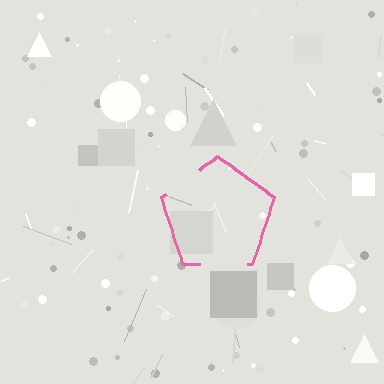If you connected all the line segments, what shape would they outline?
They would outline a pentagon.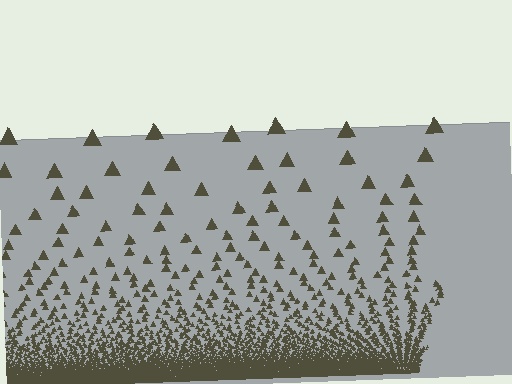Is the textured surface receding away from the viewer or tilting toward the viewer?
The surface appears to tilt toward the viewer. Texture elements get larger and sparser toward the top.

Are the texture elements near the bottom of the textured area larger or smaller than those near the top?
Smaller. The gradient is inverted — elements near the bottom are smaller and denser.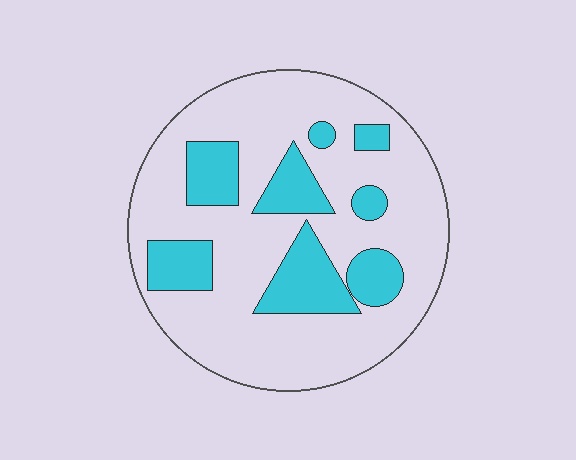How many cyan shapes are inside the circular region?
8.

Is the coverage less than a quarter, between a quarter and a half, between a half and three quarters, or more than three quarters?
Between a quarter and a half.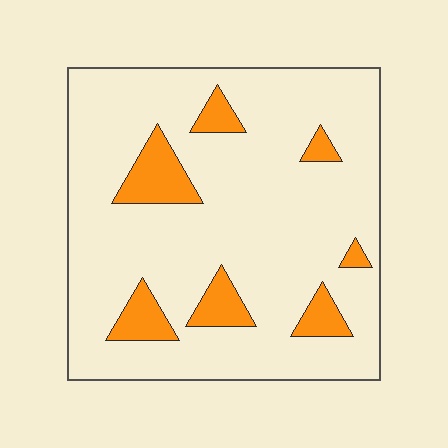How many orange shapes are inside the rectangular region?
7.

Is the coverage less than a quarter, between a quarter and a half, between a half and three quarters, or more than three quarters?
Less than a quarter.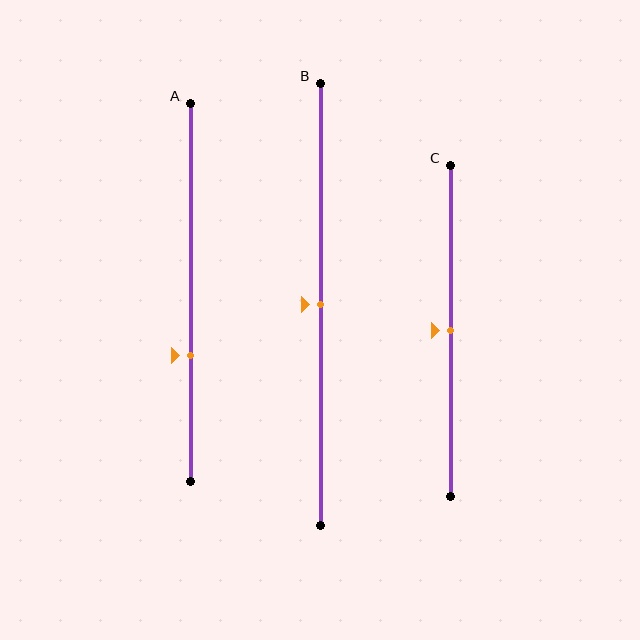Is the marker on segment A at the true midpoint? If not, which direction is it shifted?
No, the marker on segment A is shifted downward by about 17% of the segment length.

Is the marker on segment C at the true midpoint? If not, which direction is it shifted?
Yes, the marker on segment C is at the true midpoint.